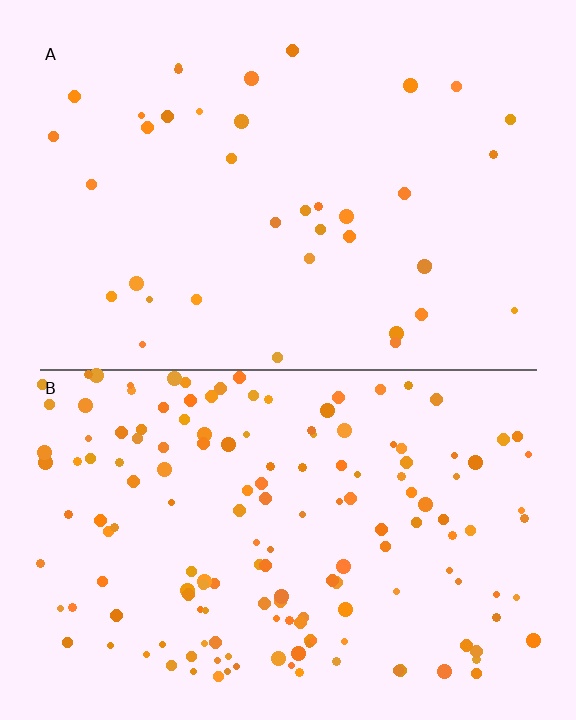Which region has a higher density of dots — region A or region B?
B (the bottom).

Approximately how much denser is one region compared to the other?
Approximately 4.1× — region B over region A.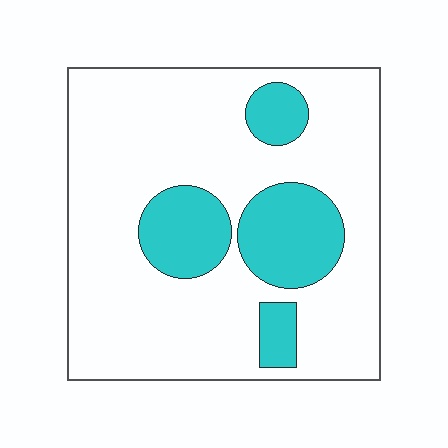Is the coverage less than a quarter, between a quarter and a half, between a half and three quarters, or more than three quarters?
Less than a quarter.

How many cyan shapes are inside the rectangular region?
4.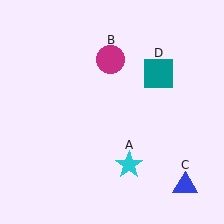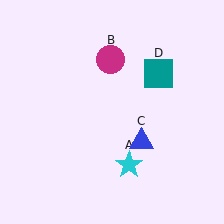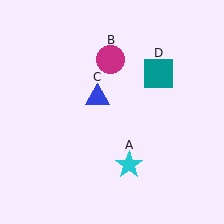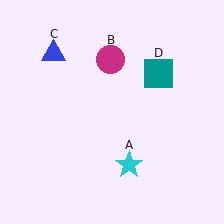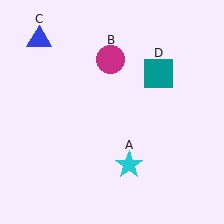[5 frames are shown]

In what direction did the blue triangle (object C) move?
The blue triangle (object C) moved up and to the left.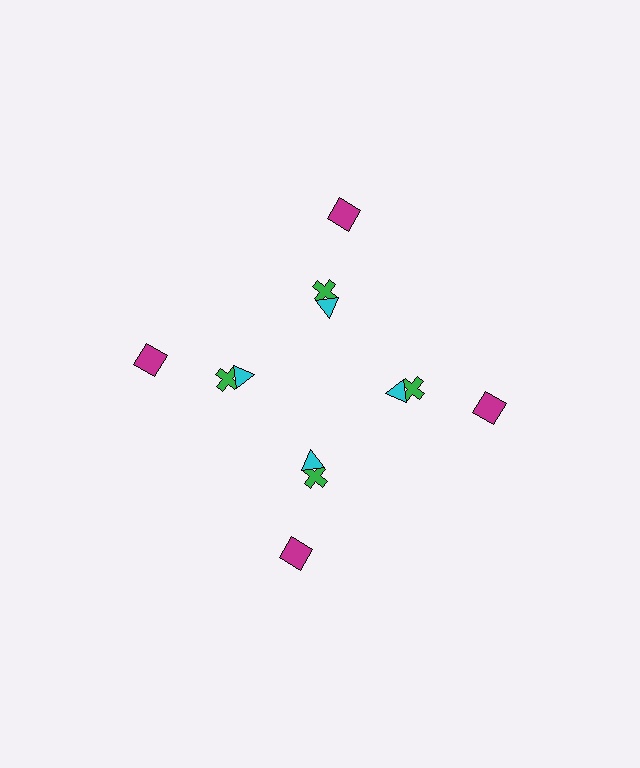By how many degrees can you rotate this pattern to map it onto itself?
The pattern maps onto itself every 90 degrees of rotation.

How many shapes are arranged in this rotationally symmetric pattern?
There are 12 shapes, arranged in 4 groups of 3.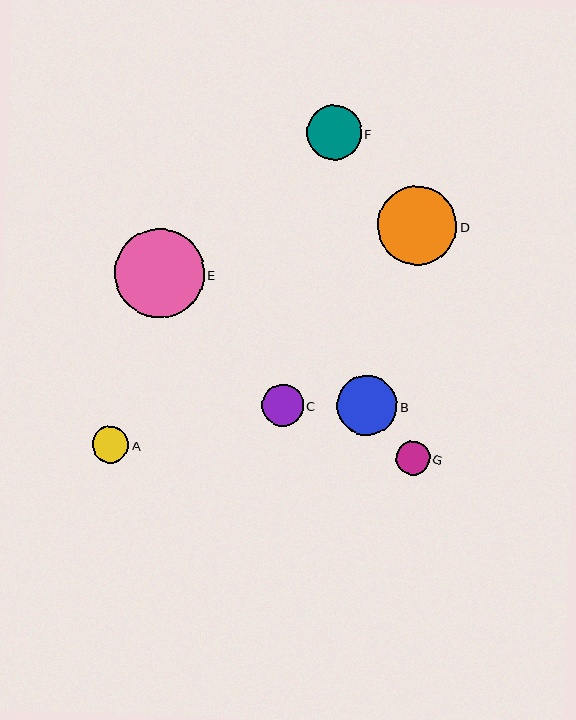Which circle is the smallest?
Circle G is the smallest with a size of approximately 34 pixels.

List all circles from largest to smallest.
From largest to smallest: E, D, B, F, C, A, G.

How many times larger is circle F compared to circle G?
Circle F is approximately 1.6 times the size of circle G.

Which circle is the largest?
Circle E is the largest with a size of approximately 89 pixels.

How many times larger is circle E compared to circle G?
Circle E is approximately 2.6 times the size of circle G.